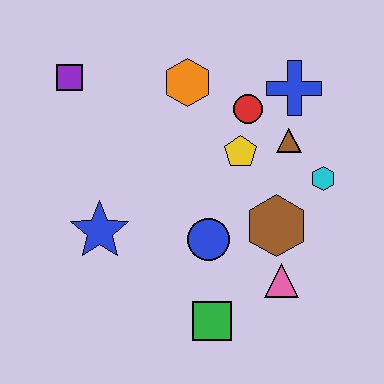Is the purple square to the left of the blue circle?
Yes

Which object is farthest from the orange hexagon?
The green square is farthest from the orange hexagon.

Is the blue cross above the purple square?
No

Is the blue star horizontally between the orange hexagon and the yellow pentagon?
No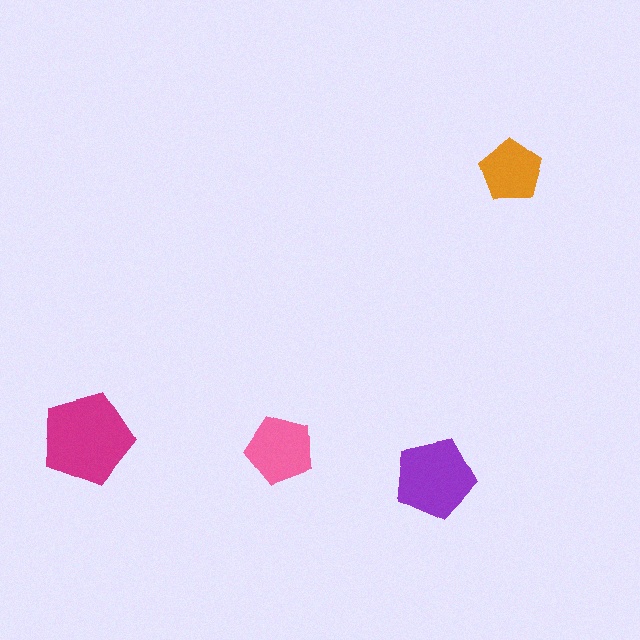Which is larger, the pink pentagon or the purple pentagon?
The purple one.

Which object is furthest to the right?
The orange pentagon is rightmost.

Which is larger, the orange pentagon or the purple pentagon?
The purple one.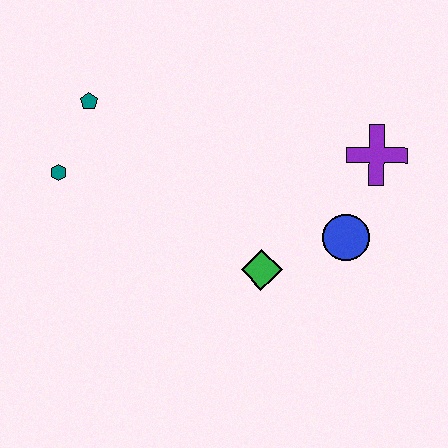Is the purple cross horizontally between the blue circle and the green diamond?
No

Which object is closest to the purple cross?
The blue circle is closest to the purple cross.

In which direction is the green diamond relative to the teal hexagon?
The green diamond is to the right of the teal hexagon.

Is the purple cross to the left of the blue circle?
No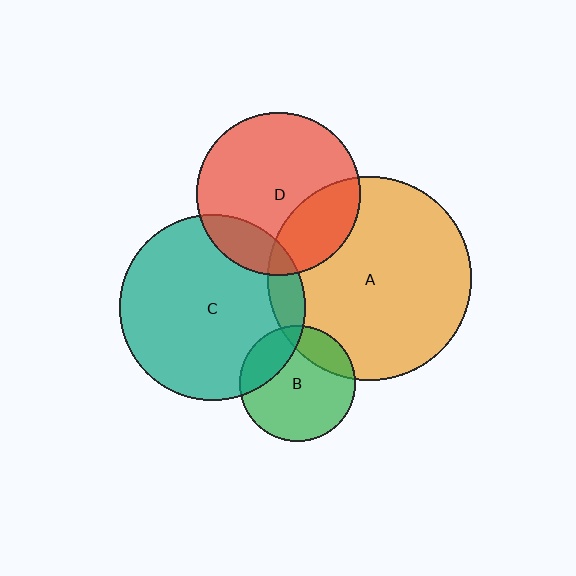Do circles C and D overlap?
Yes.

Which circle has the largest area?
Circle A (orange).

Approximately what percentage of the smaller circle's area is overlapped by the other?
Approximately 15%.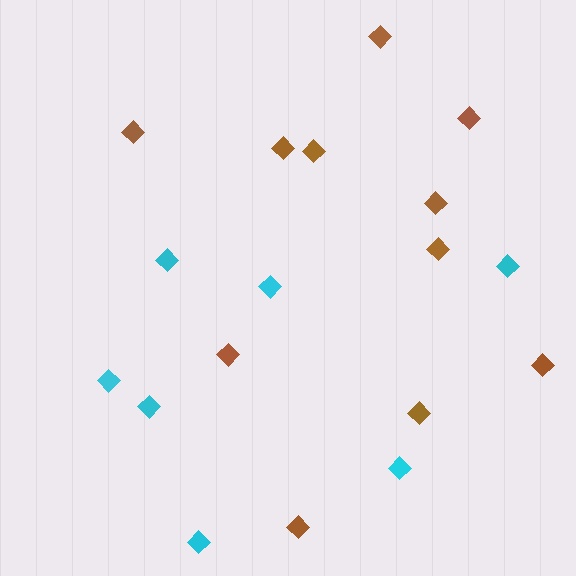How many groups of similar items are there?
There are 2 groups: one group of cyan diamonds (7) and one group of brown diamonds (11).